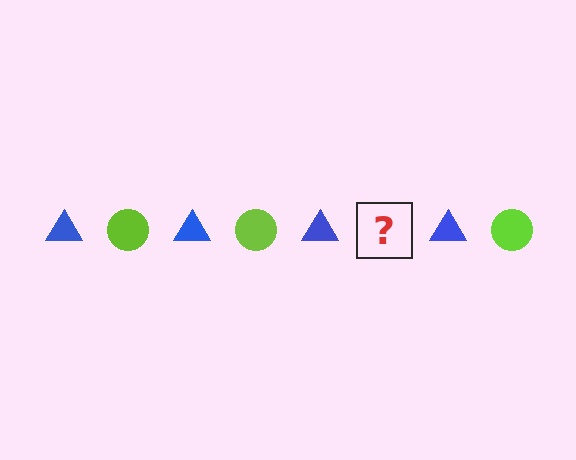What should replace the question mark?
The question mark should be replaced with a lime circle.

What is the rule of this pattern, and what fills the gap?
The rule is that the pattern alternates between blue triangle and lime circle. The gap should be filled with a lime circle.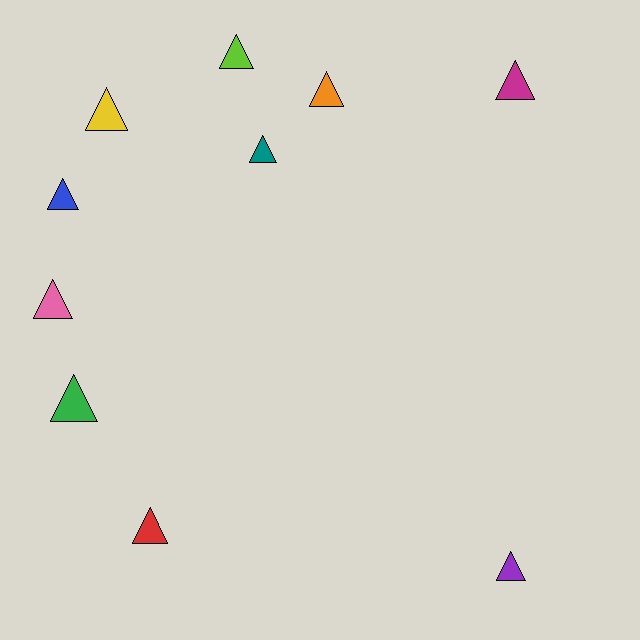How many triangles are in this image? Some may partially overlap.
There are 10 triangles.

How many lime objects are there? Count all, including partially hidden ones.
There is 1 lime object.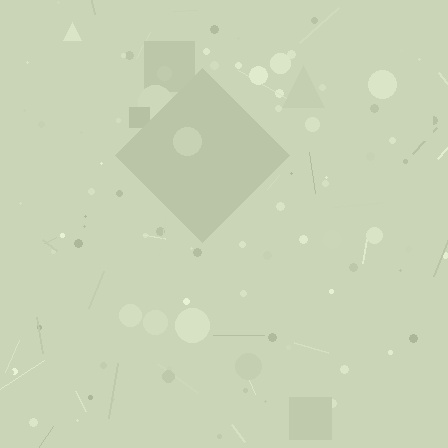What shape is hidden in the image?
A diamond is hidden in the image.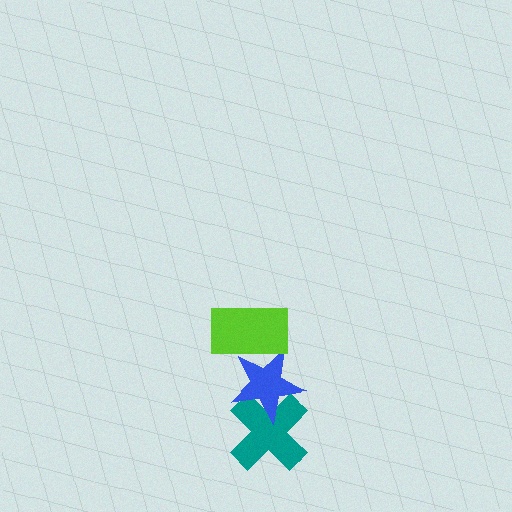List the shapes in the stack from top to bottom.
From top to bottom: the lime rectangle, the blue star, the teal cross.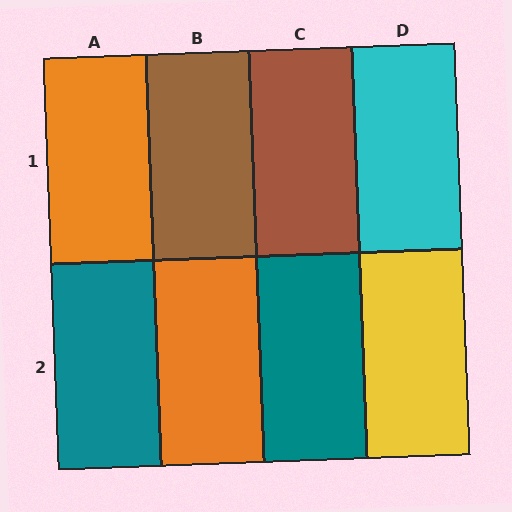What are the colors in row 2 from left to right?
Teal, orange, teal, yellow.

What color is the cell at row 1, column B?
Brown.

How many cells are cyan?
1 cell is cyan.